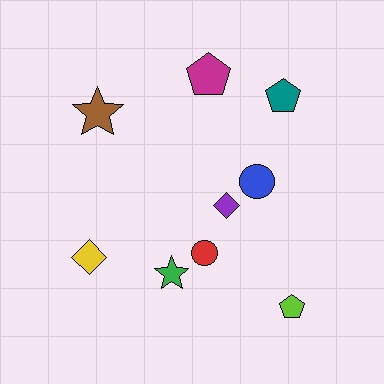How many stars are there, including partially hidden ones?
There are 2 stars.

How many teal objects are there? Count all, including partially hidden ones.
There is 1 teal object.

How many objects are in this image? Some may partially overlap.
There are 9 objects.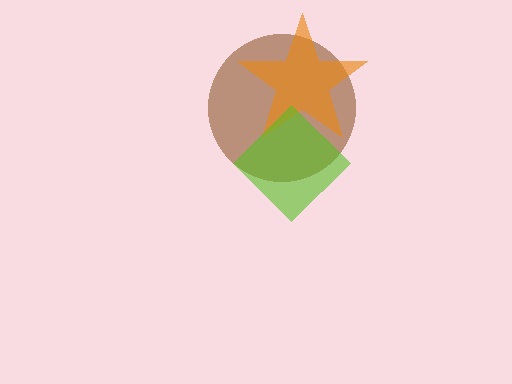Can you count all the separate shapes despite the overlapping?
Yes, there are 3 separate shapes.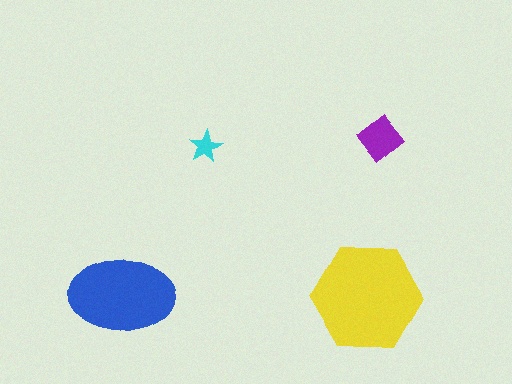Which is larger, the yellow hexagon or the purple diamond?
The yellow hexagon.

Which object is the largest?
The yellow hexagon.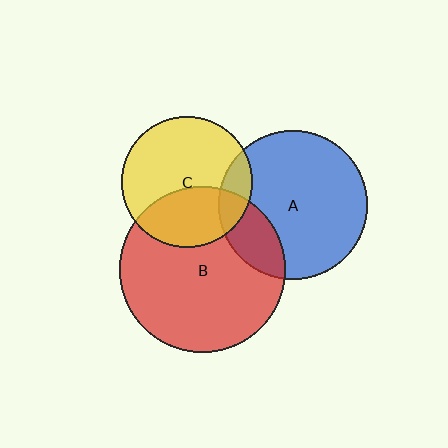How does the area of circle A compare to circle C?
Approximately 1.3 times.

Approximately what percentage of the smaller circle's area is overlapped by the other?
Approximately 20%.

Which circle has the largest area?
Circle B (red).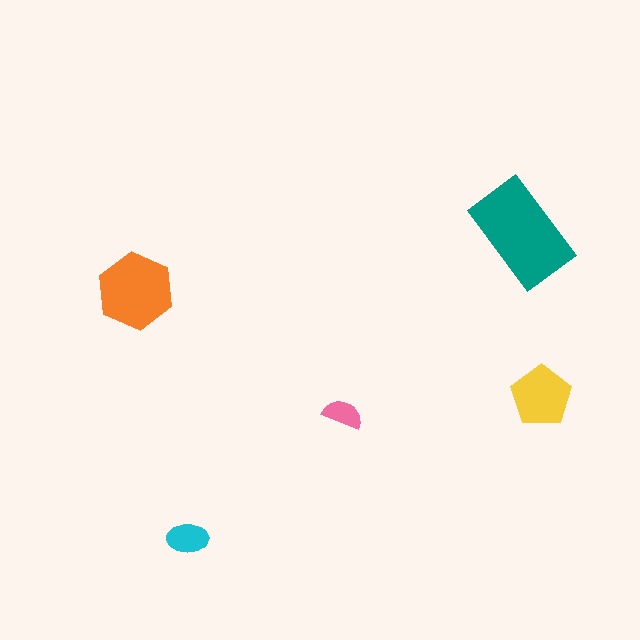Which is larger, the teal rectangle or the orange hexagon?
The teal rectangle.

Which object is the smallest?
The pink semicircle.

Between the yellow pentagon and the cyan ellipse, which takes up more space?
The yellow pentagon.